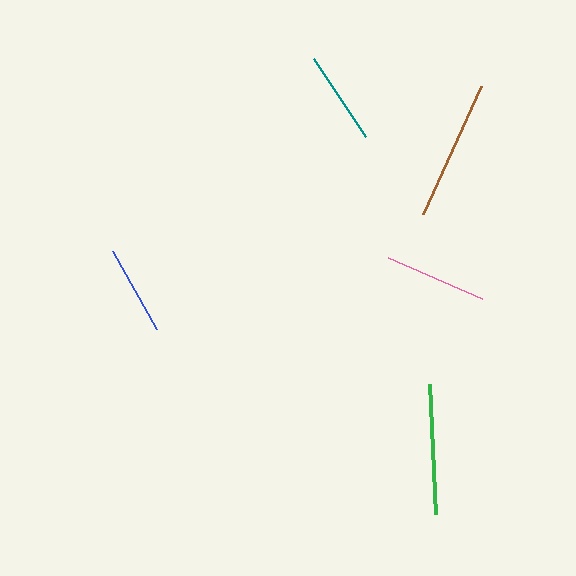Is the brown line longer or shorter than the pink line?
The brown line is longer than the pink line.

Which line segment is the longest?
The brown line is the longest at approximately 140 pixels.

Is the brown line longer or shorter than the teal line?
The brown line is longer than the teal line.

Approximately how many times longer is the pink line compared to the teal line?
The pink line is approximately 1.1 times the length of the teal line.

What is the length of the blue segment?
The blue segment is approximately 89 pixels long.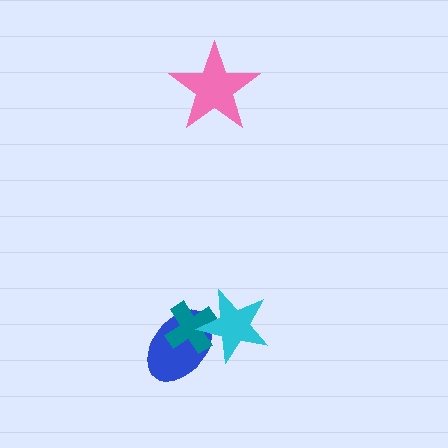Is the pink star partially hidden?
No, no other shape covers it.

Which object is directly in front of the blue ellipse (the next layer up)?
The teal cross is directly in front of the blue ellipse.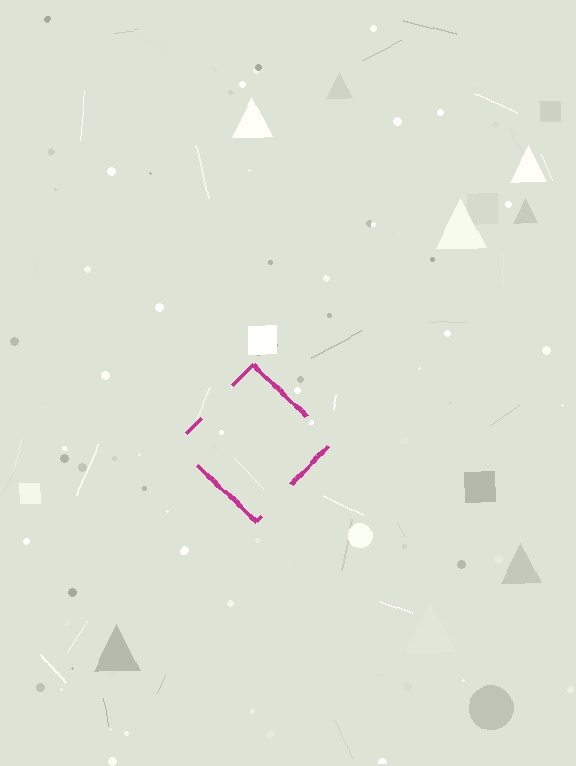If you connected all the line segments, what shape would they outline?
They would outline a diamond.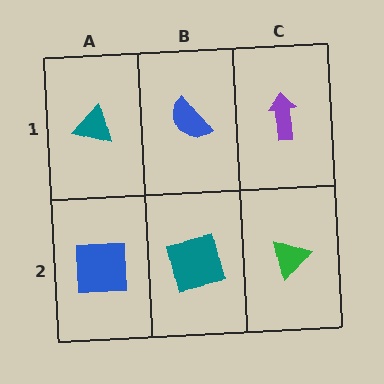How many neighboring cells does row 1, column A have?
2.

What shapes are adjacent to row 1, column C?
A green triangle (row 2, column C), a blue semicircle (row 1, column B).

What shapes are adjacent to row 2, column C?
A purple arrow (row 1, column C), a teal square (row 2, column B).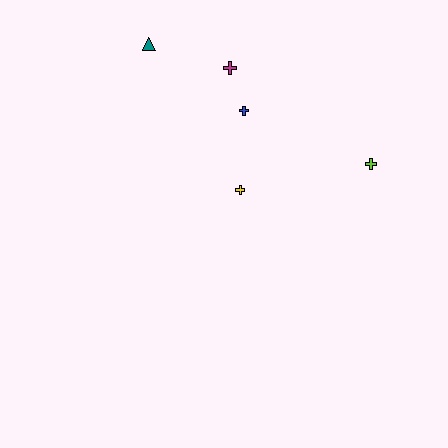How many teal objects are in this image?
There is 1 teal object.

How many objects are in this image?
There are 5 objects.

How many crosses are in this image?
There are 4 crosses.